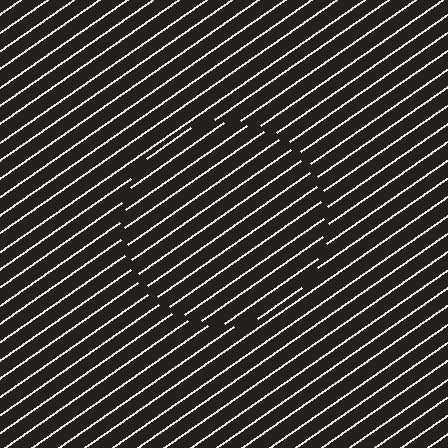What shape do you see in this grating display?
An illusory circle. The interior of the shape contains the same grating, shifted by half a period — the contour is defined by the phase discontinuity where line-ends from the inner and outer gratings abut.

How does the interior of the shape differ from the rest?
The interior of the shape contains the same grating, shifted by half a period — the contour is defined by the phase discontinuity where line-ends from the inner and outer gratings abut.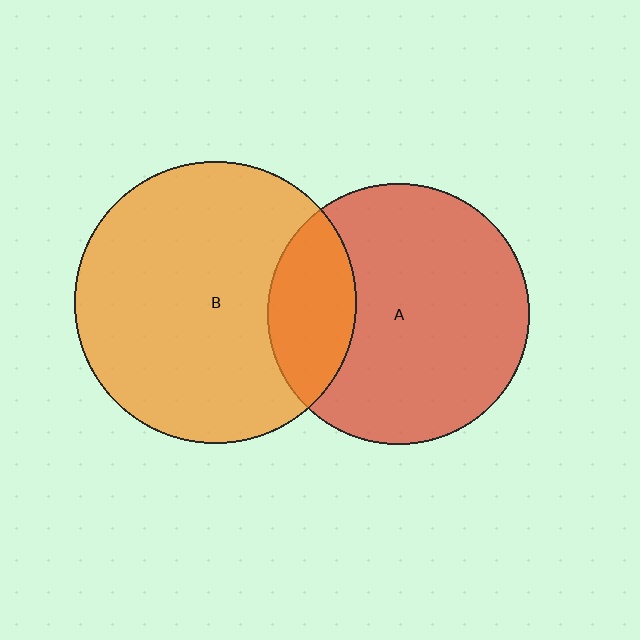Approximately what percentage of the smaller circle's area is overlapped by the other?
Approximately 25%.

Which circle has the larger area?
Circle B (orange).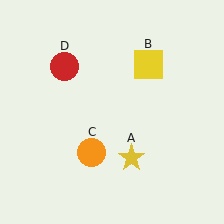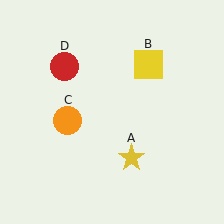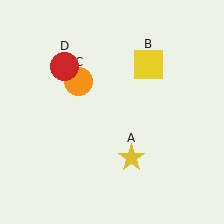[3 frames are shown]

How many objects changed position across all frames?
1 object changed position: orange circle (object C).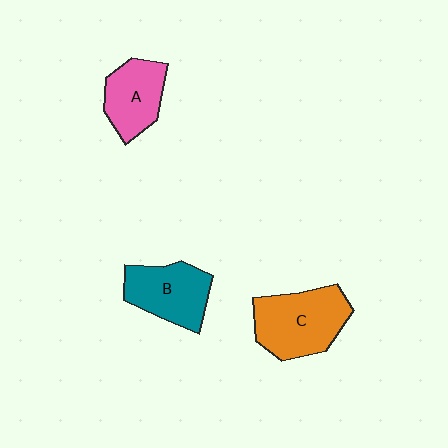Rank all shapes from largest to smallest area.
From largest to smallest: C (orange), B (teal), A (pink).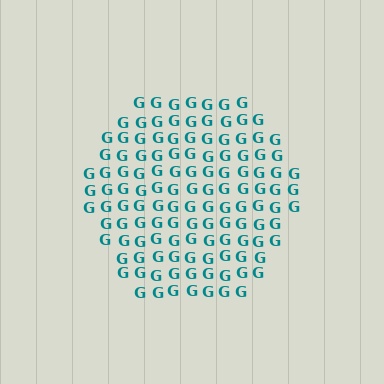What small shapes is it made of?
It is made of small letter G's.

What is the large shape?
The large shape is a hexagon.